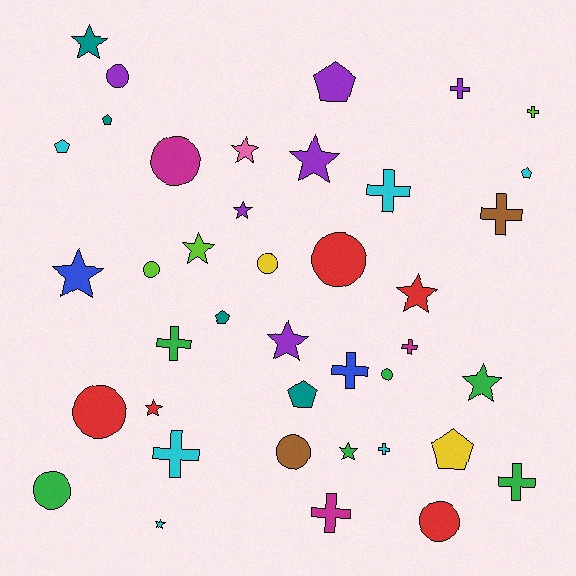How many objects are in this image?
There are 40 objects.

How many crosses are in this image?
There are 11 crosses.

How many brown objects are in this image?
There are 2 brown objects.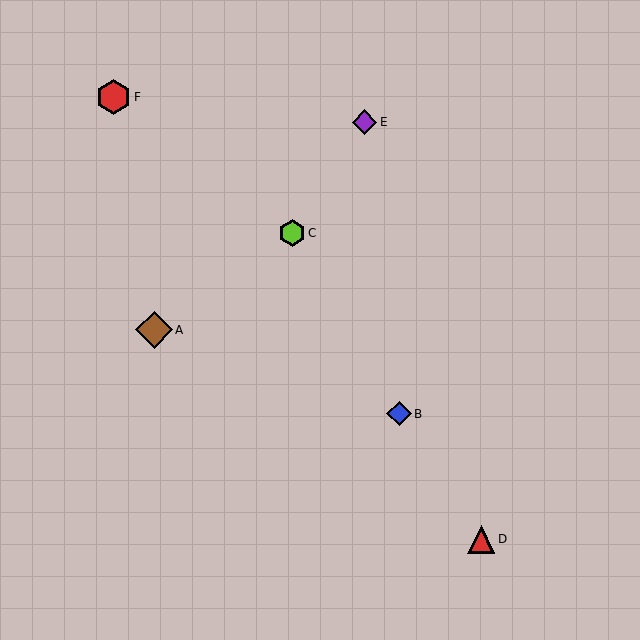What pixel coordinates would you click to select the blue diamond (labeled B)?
Click at (399, 414) to select the blue diamond B.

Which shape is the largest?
The brown diamond (labeled A) is the largest.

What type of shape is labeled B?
Shape B is a blue diamond.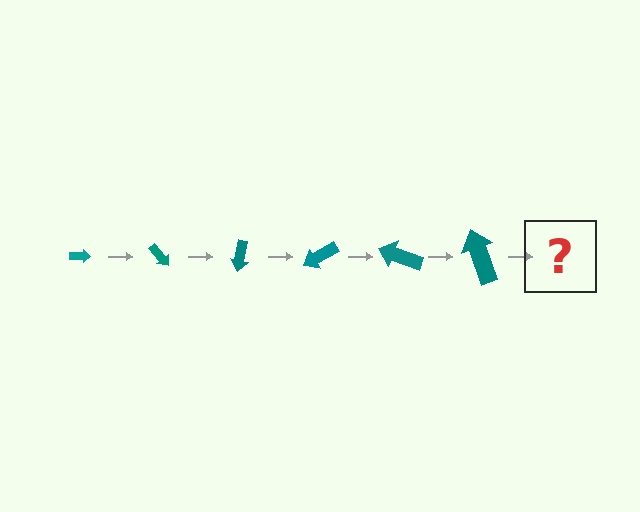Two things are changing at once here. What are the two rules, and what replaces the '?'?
The two rules are that the arrow grows larger each step and it rotates 50 degrees each step. The '?' should be an arrow, larger than the previous one and rotated 300 degrees from the start.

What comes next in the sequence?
The next element should be an arrow, larger than the previous one and rotated 300 degrees from the start.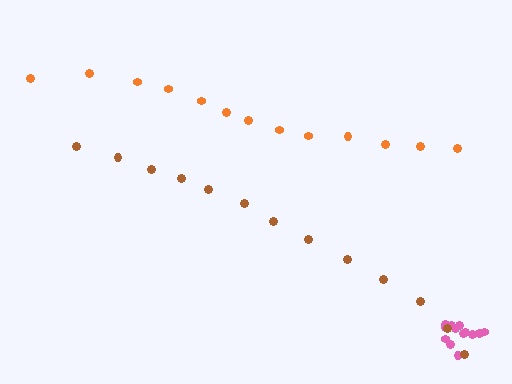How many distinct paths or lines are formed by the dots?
There are 3 distinct paths.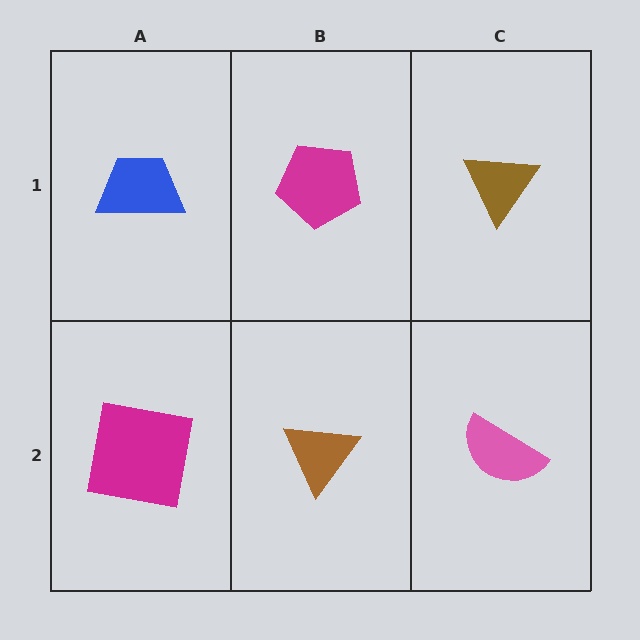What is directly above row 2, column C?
A brown triangle.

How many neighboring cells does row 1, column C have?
2.